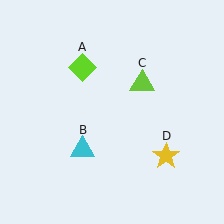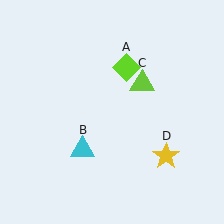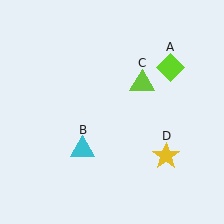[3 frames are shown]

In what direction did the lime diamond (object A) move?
The lime diamond (object A) moved right.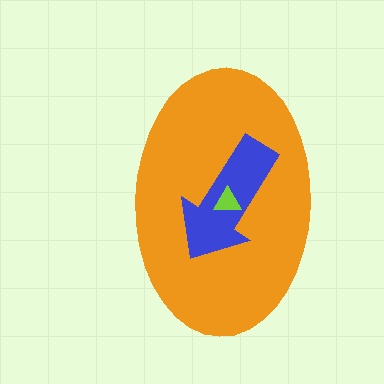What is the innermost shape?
The lime triangle.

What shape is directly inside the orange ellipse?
The blue arrow.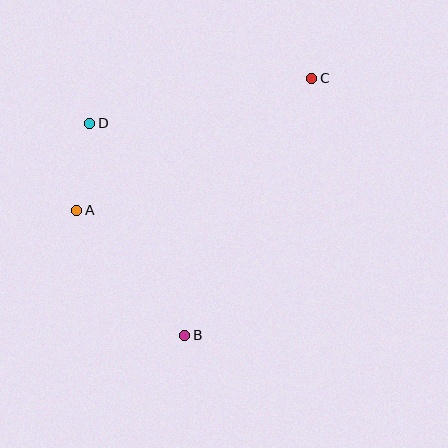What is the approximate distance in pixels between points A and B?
The distance between A and B is approximately 165 pixels.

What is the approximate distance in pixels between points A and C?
The distance between A and C is approximately 270 pixels.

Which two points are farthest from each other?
Points B and C are farthest from each other.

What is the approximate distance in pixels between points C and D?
The distance between C and D is approximately 227 pixels.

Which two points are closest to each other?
Points A and D are closest to each other.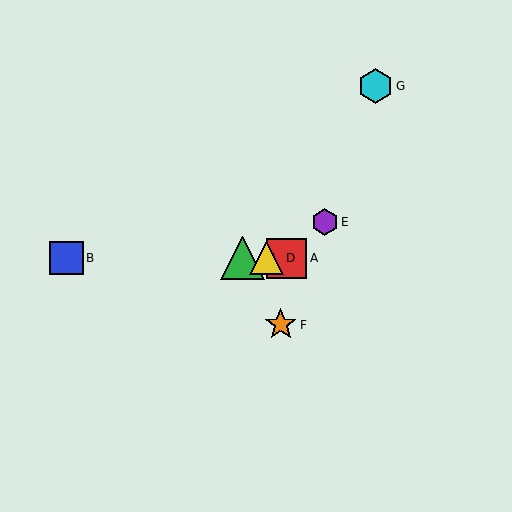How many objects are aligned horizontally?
4 objects (A, B, C, D) are aligned horizontally.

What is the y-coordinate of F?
Object F is at y≈325.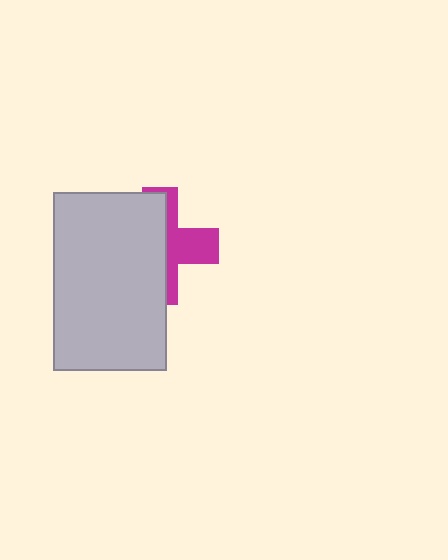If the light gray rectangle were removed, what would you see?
You would see the complete magenta cross.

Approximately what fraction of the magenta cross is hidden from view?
Roughly 61% of the magenta cross is hidden behind the light gray rectangle.